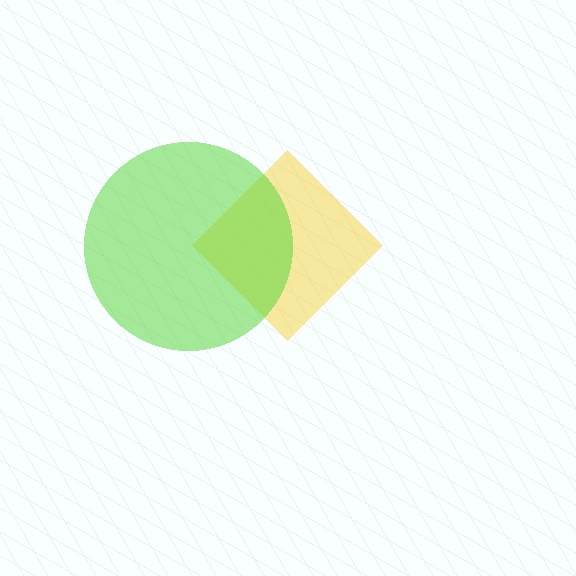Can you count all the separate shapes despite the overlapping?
Yes, there are 2 separate shapes.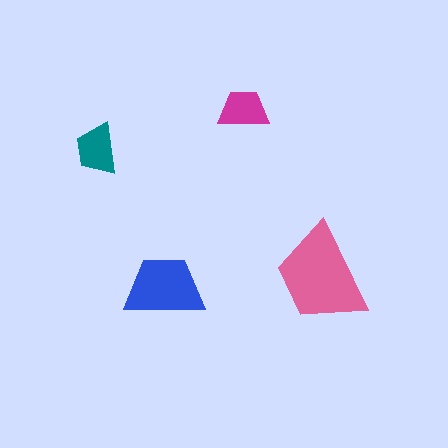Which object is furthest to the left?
The teal trapezoid is leftmost.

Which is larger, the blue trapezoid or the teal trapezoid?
The blue one.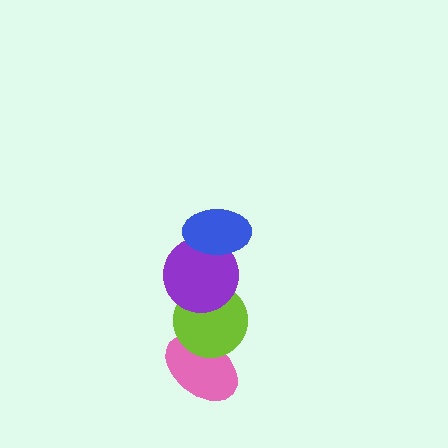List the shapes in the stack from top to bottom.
From top to bottom: the blue ellipse, the purple circle, the lime circle, the pink ellipse.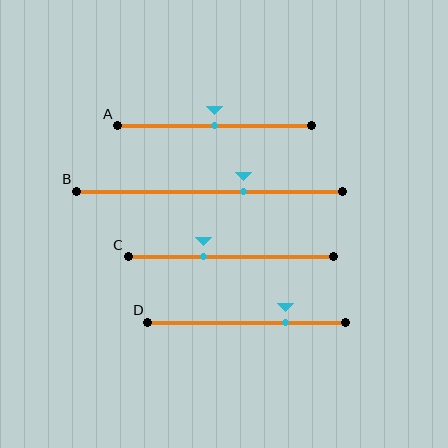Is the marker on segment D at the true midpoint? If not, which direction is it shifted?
No, the marker on segment D is shifted to the right by about 20% of the segment length.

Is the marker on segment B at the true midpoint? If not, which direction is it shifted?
No, the marker on segment B is shifted to the right by about 13% of the segment length.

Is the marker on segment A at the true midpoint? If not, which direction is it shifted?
Yes, the marker on segment A is at the true midpoint.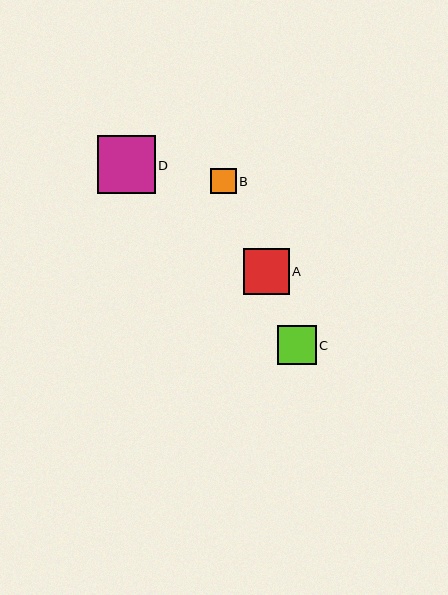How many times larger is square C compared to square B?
Square C is approximately 1.5 times the size of square B.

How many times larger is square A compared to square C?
Square A is approximately 1.2 times the size of square C.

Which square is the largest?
Square D is the largest with a size of approximately 58 pixels.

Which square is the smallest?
Square B is the smallest with a size of approximately 26 pixels.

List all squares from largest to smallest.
From largest to smallest: D, A, C, B.